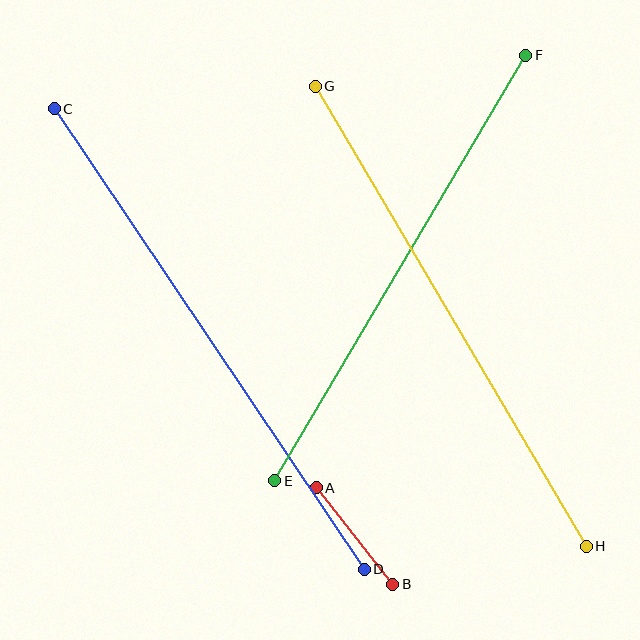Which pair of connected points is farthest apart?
Points C and D are farthest apart.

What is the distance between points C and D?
The distance is approximately 555 pixels.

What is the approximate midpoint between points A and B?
The midpoint is at approximately (355, 536) pixels.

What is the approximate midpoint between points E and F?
The midpoint is at approximately (400, 268) pixels.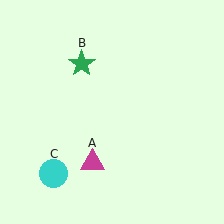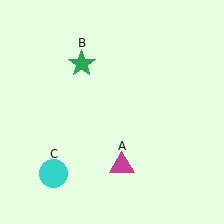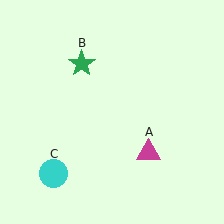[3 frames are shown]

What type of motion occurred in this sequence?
The magenta triangle (object A) rotated counterclockwise around the center of the scene.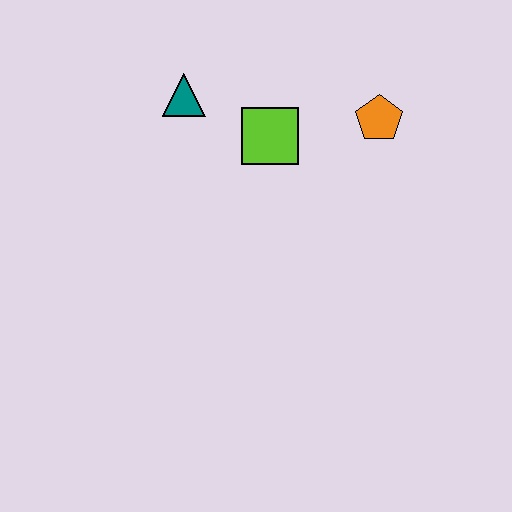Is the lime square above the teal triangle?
No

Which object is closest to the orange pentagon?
The lime square is closest to the orange pentagon.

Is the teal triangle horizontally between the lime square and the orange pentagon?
No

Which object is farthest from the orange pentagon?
The teal triangle is farthest from the orange pentagon.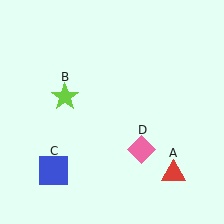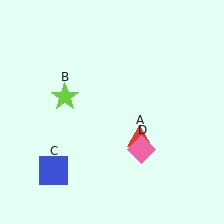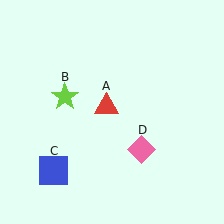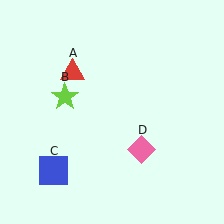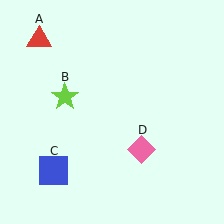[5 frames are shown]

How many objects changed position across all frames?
1 object changed position: red triangle (object A).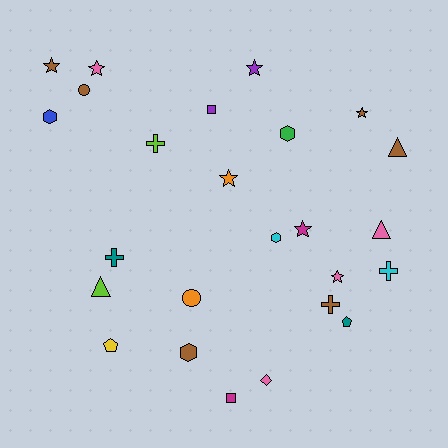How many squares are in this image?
There are 2 squares.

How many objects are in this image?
There are 25 objects.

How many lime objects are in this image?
There are 2 lime objects.